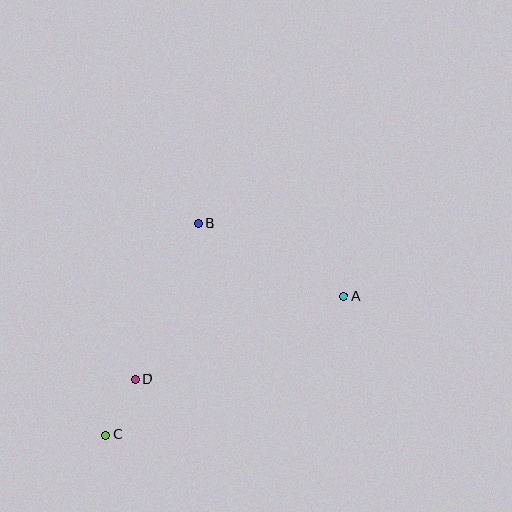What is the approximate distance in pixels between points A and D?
The distance between A and D is approximately 225 pixels.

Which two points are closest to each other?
Points C and D are closest to each other.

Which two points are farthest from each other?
Points A and C are farthest from each other.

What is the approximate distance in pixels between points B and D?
The distance between B and D is approximately 168 pixels.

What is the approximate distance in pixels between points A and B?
The distance between A and B is approximately 163 pixels.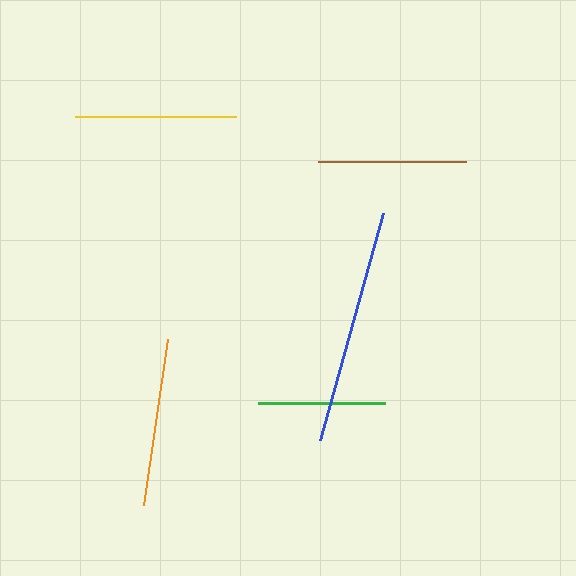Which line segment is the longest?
The blue line is the longest at approximately 236 pixels.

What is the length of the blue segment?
The blue segment is approximately 236 pixels long.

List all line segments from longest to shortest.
From longest to shortest: blue, orange, yellow, brown, green.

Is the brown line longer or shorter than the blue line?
The blue line is longer than the brown line.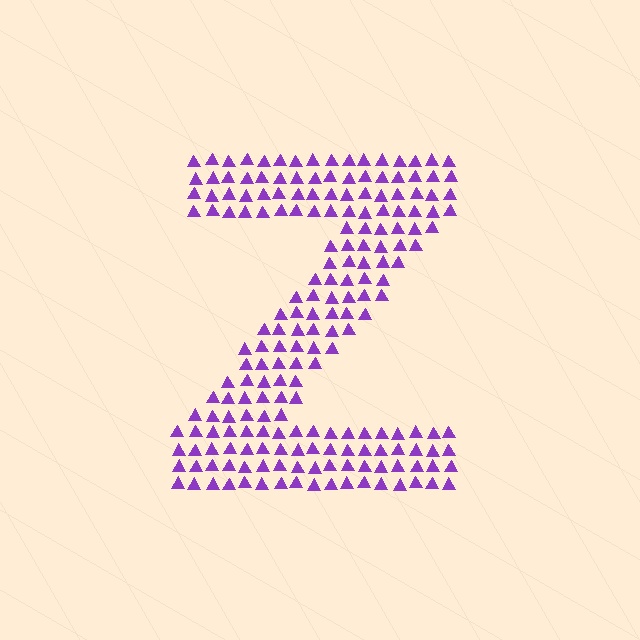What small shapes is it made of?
It is made of small triangles.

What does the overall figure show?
The overall figure shows the letter Z.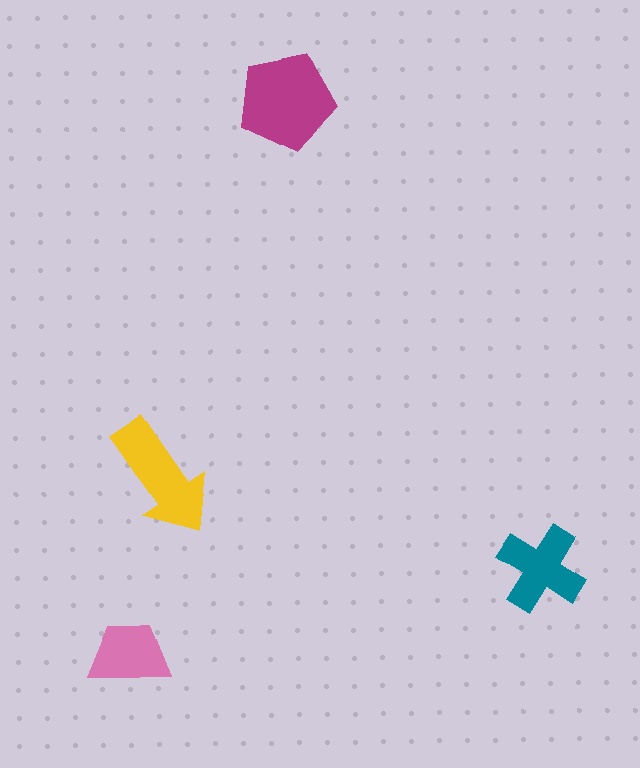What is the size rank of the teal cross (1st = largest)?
3rd.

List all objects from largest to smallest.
The magenta pentagon, the yellow arrow, the teal cross, the pink trapezoid.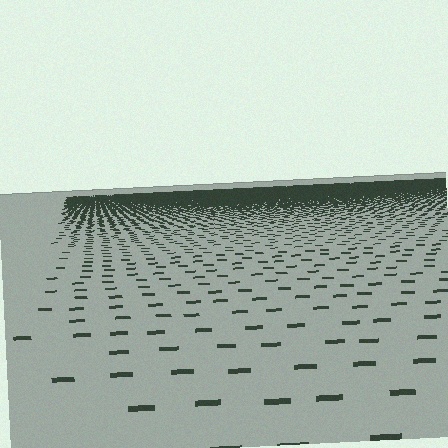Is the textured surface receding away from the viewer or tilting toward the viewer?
The surface is receding away from the viewer. Texture elements get smaller and denser toward the top.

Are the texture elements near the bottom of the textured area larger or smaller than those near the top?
Larger. Near the bottom, elements are closer to the viewer and appear at a bigger on-screen size.